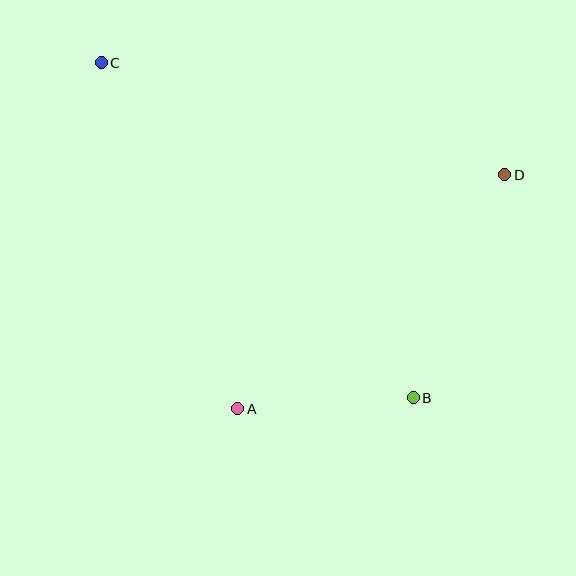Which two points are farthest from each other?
Points B and C are farthest from each other.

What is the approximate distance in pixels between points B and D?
The distance between B and D is approximately 241 pixels.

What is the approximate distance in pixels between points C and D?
The distance between C and D is approximately 419 pixels.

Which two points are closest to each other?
Points A and B are closest to each other.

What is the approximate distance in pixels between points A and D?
The distance between A and D is approximately 355 pixels.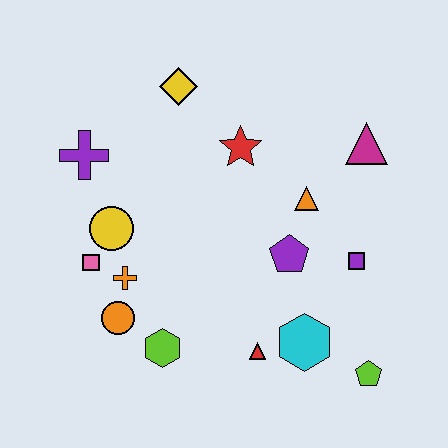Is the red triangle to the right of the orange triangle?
No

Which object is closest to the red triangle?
The cyan hexagon is closest to the red triangle.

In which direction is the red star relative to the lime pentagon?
The red star is above the lime pentagon.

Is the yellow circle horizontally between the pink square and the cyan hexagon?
Yes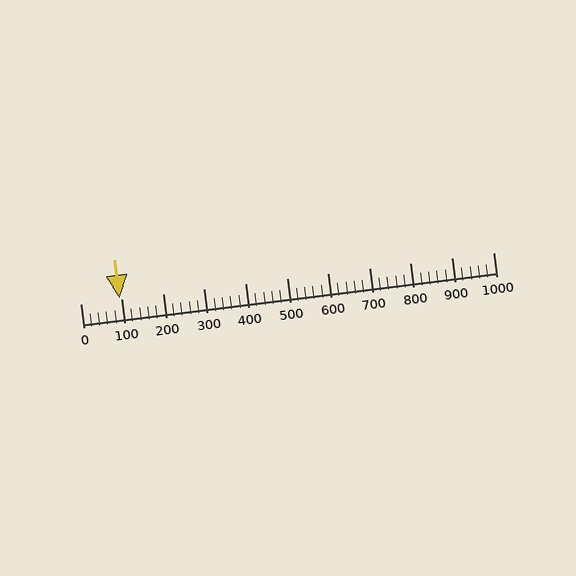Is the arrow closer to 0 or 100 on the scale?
The arrow is closer to 100.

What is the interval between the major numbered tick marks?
The major tick marks are spaced 100 units apart.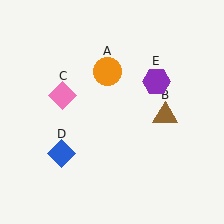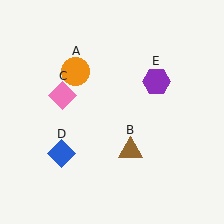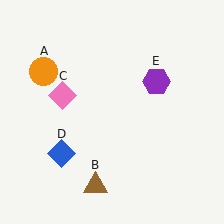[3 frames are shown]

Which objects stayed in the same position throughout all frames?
Pink diamond (object C) and blue diamond (object D) and purple hexagon (object E) remained stationary.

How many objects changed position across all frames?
2 objects changed position: orange circle (object A), brown triangle (object B).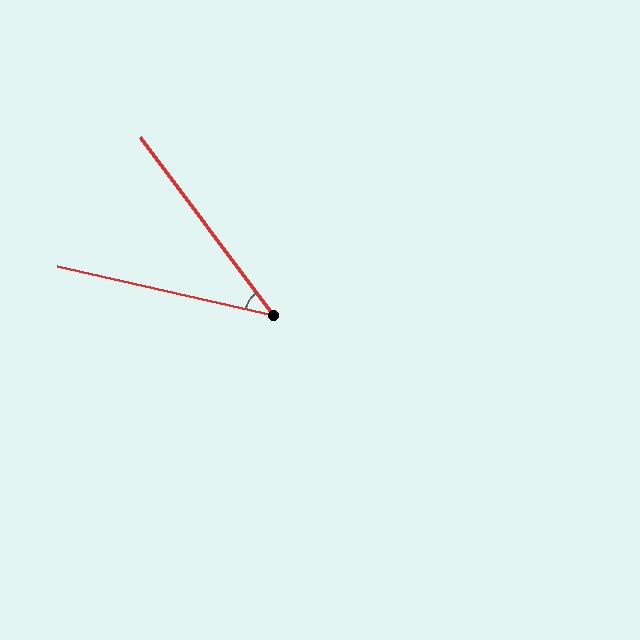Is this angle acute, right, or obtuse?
It is acute.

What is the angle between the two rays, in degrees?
Approximately 40 degrees.